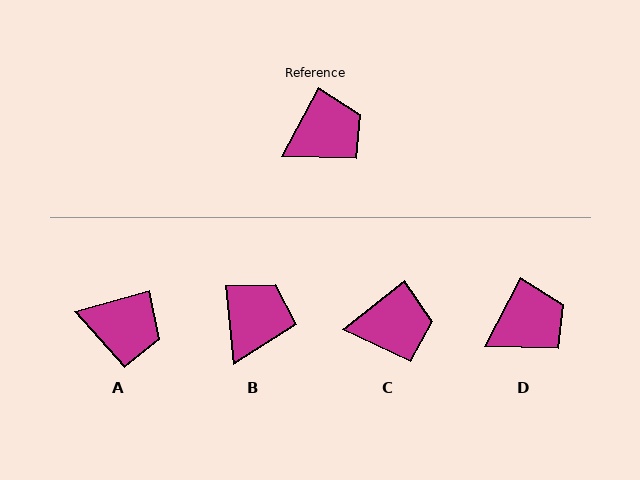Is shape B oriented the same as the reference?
No, it is off by about 33 degrees.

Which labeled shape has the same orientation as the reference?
D.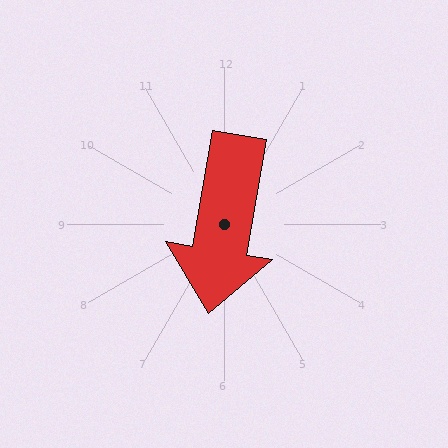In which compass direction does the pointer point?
South.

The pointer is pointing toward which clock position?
Roughly 6 o'clock.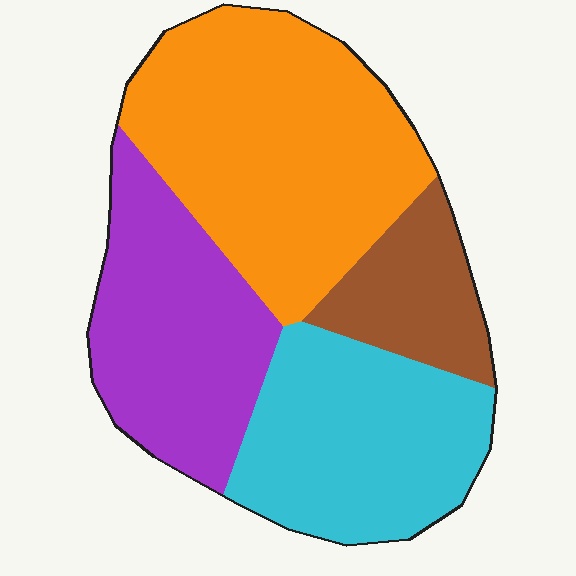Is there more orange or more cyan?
Orange.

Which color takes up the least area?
Brown, at roughly 10%.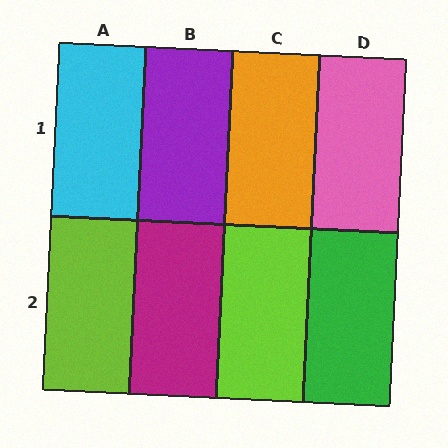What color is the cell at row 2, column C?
Lime.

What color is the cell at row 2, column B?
Magenta.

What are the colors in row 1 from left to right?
Cyan, purple, orange, pink.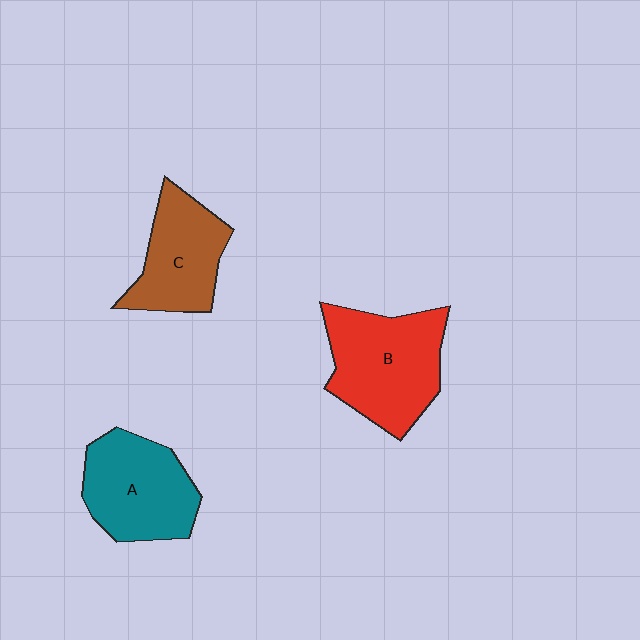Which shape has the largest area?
Shape B (red).